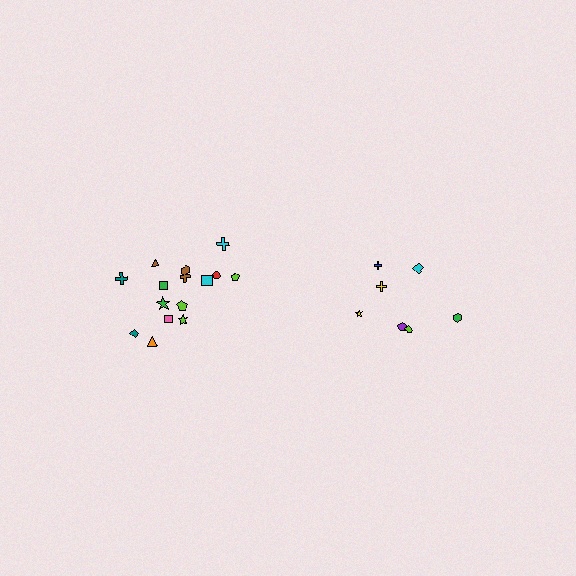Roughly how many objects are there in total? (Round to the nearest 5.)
Roughly 20 objects in total.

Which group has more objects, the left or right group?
The left group.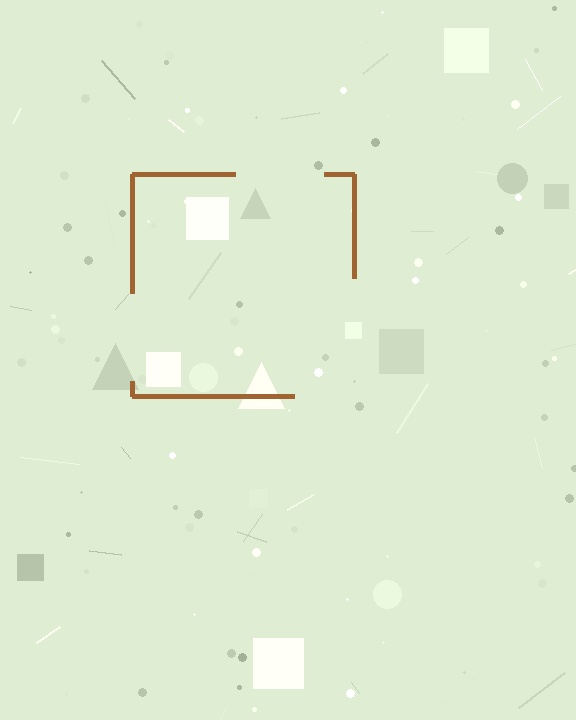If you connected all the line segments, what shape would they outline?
They would outline a square.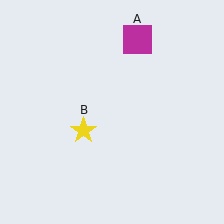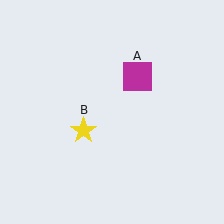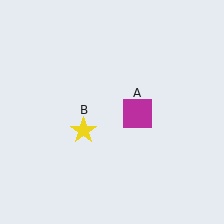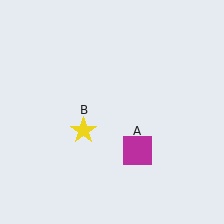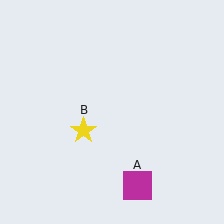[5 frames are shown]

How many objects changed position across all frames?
1 object changed position: magenta square (object A).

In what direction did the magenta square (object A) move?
The magenta square (object A) moved down.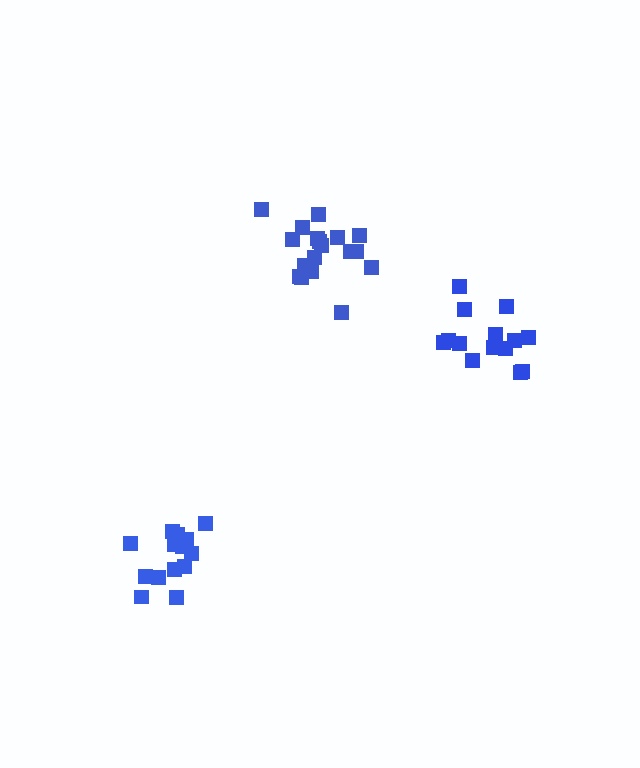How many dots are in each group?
Group 1: 14 dots, Group 2: 14 dots, Group 3: 18 dots (46 total).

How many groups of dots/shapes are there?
There are 3 groups.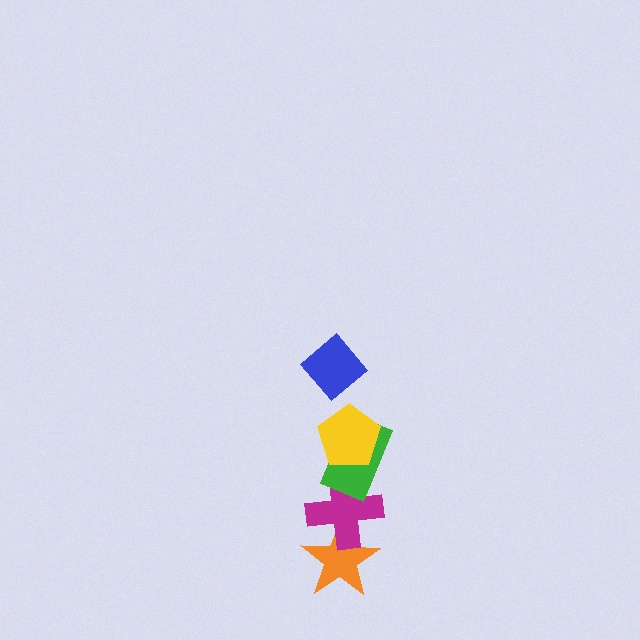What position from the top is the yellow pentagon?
The yellow pentagon is 2nd from the top.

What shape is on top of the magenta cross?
The green rectangle is on top of the magenta cross.